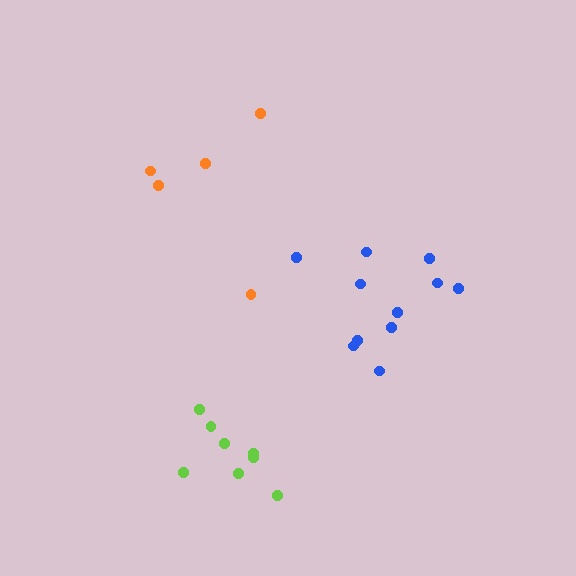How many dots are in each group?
Group 1: 11 dots, Group 2: 8 dots, Group 3: 5 dots (24 total).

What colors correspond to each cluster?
The clusters are colored: blue, lime, orange.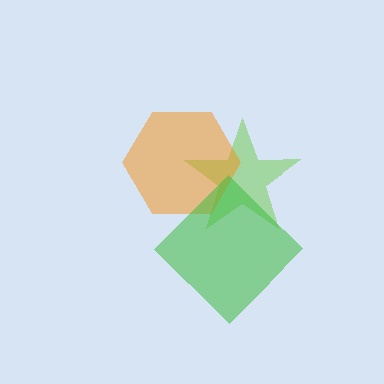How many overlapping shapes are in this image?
There are 3 overlapping shapes in the image.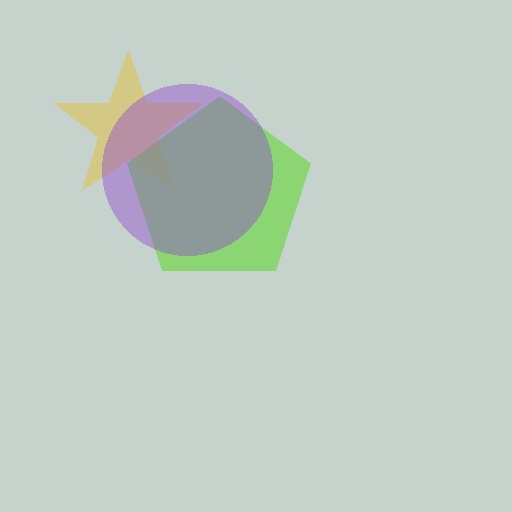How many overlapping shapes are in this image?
There are 3 overlapping shapes in the image.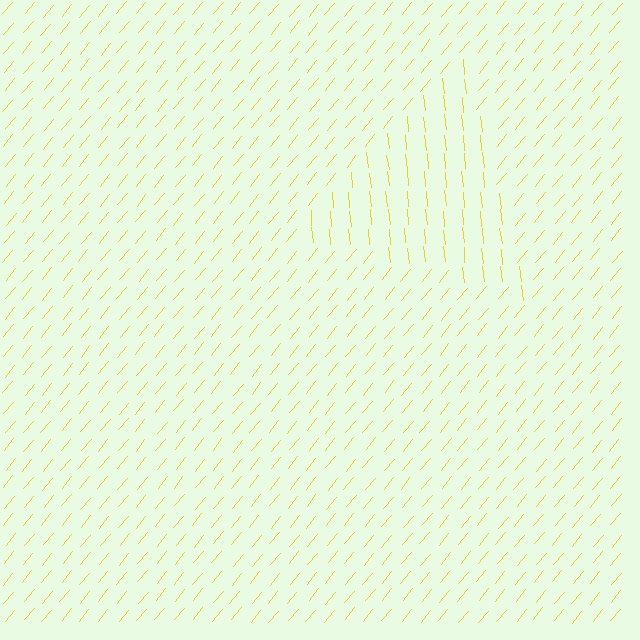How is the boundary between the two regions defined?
The boundary is defined purely by a change in line orientation (approximately 45 degrees difference). All lines are the same color and thickness.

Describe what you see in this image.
The image is filled with small yellow line segments. A triangle region in the image has lines oriented differently from the surrounding lines, creating a visible texture boundary.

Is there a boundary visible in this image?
Yes, there is a texture boundary formed by a change in line orientation.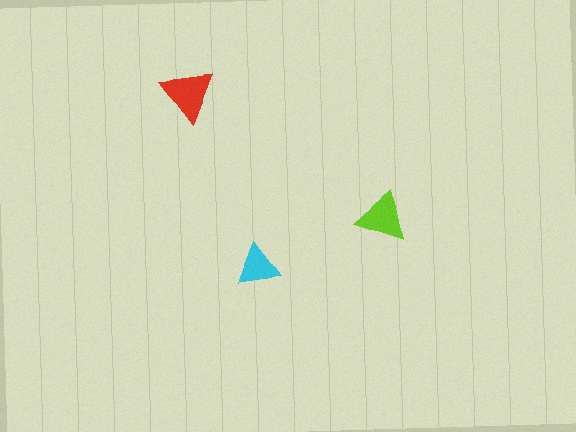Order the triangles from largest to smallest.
the red one, the lime one, the cyan one.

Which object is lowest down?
The cyan triangle is bottommost.